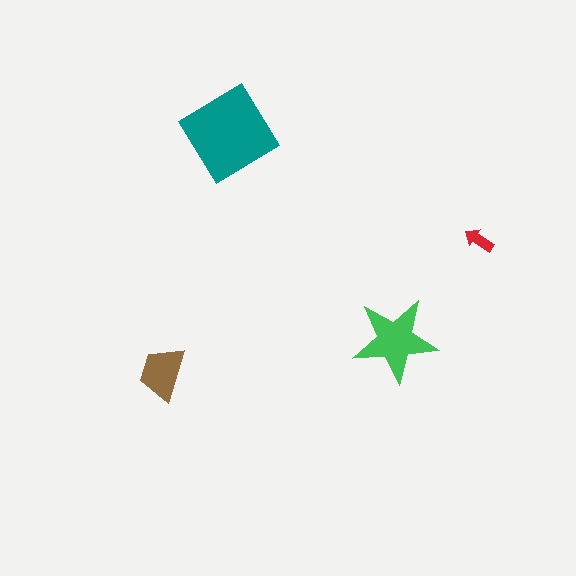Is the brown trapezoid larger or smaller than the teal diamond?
Smaller.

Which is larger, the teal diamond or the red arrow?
The teal diamond.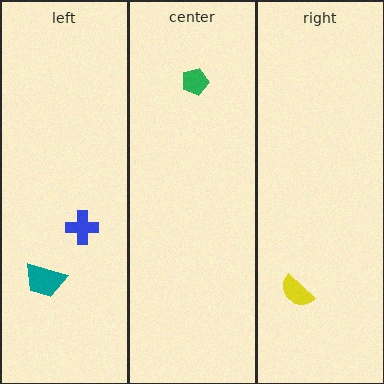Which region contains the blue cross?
The left region.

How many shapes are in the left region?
2.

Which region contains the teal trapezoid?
The left region.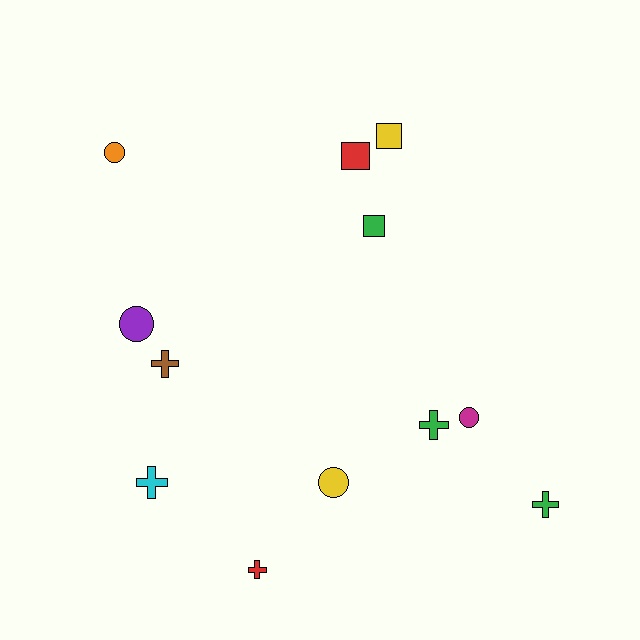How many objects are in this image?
There are 12 objects.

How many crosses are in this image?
There are 5 crosses.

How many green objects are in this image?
There are 3 green objects.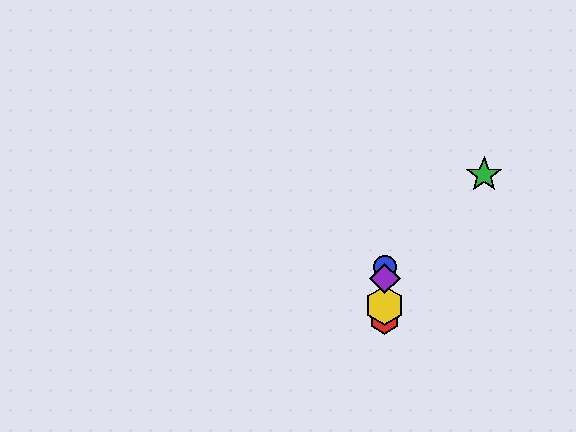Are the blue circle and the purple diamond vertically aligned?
Yes, both are at x≈385.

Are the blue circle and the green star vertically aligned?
No, the blue circle is at x≈385 and the green star is at x≈484.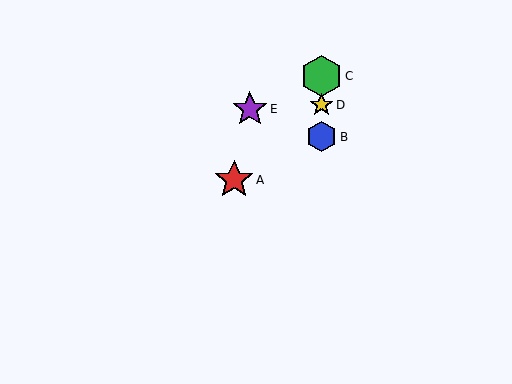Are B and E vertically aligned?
No, B is at x≈321 and E is at x≈250.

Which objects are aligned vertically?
Objects B, C, D are aligned vertically.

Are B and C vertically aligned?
Yes, both are at x≈321.